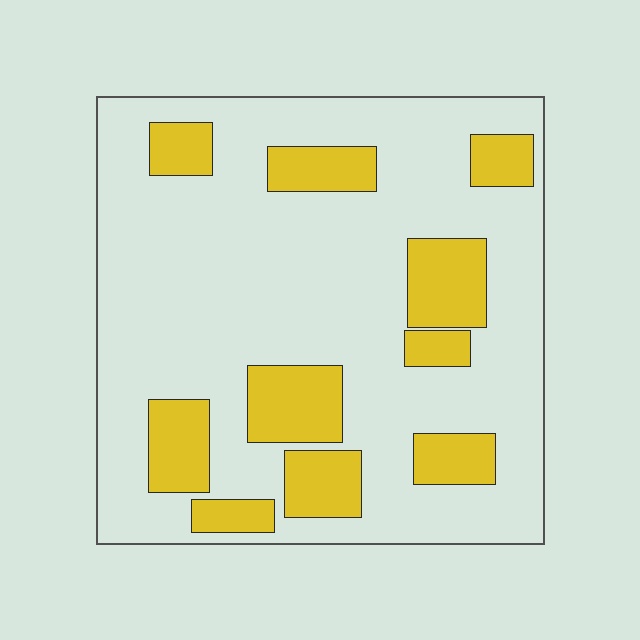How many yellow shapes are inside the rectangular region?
10.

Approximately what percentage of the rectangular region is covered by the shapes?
Approximately 25%.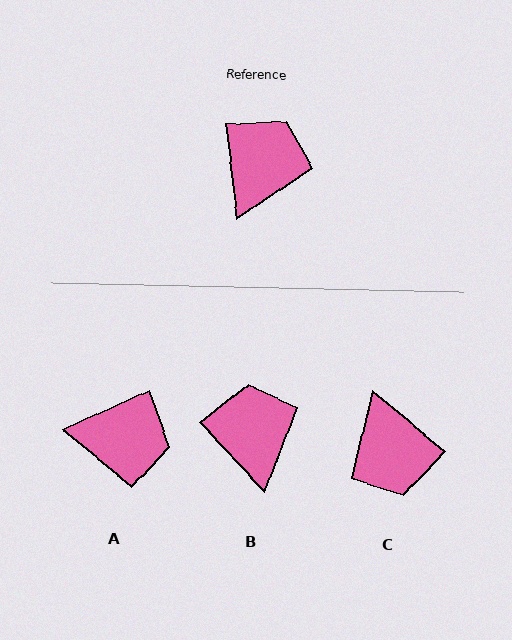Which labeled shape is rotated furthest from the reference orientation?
C, about 137 degrees away.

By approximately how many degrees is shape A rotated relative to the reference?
Approximately 73 degrees clockwise.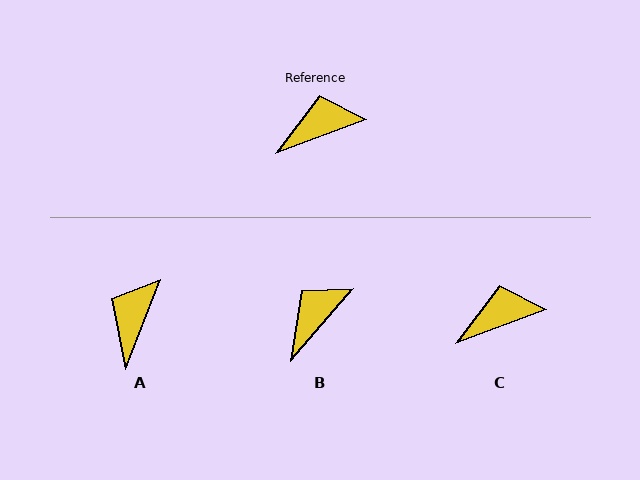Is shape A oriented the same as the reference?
No, it is off by about 48 degrees.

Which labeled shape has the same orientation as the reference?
C.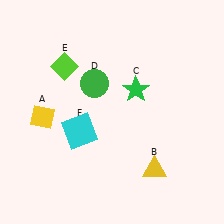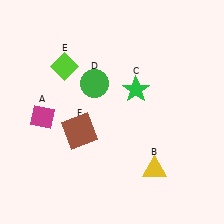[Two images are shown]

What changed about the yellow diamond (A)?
In Image 1, A is yellow. In Image 2, it changed to magenta.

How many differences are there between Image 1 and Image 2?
There are 2 differences between the two images.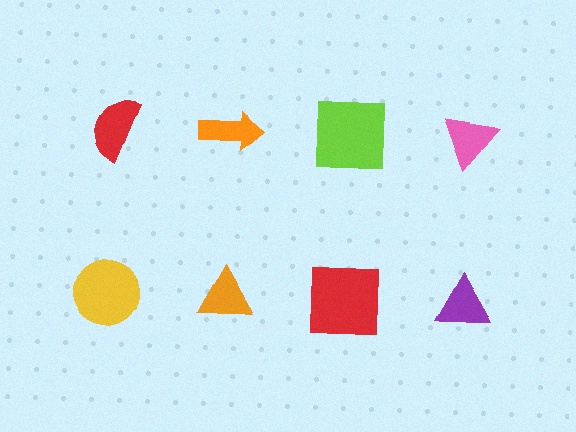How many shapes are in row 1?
4 shapes.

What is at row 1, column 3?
A lime square.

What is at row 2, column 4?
A purple triangle.